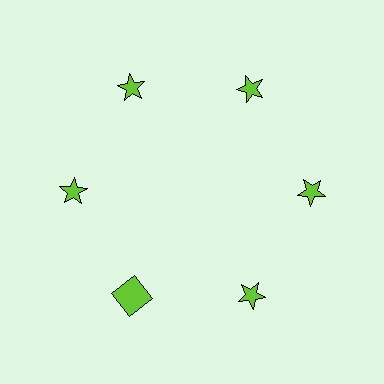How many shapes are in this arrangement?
There are 6 shapes arranged in a ring pattern.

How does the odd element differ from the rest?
It has a different shape: square instead of star.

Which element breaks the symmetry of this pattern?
The lime square at roughly the 7 o'clock position breaks the symmetry. All other shapes are lime stars.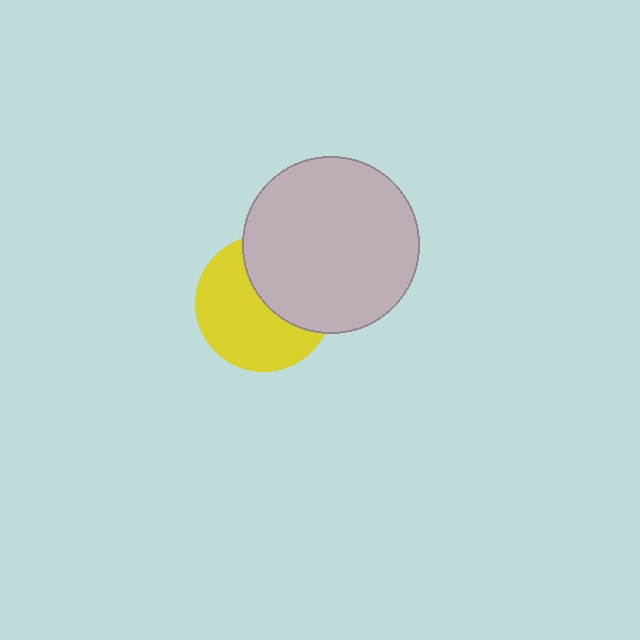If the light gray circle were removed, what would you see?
You would see the complete yellow circle.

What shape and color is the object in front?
The object in front is a light gray circle.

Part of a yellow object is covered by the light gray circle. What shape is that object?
It is a circle.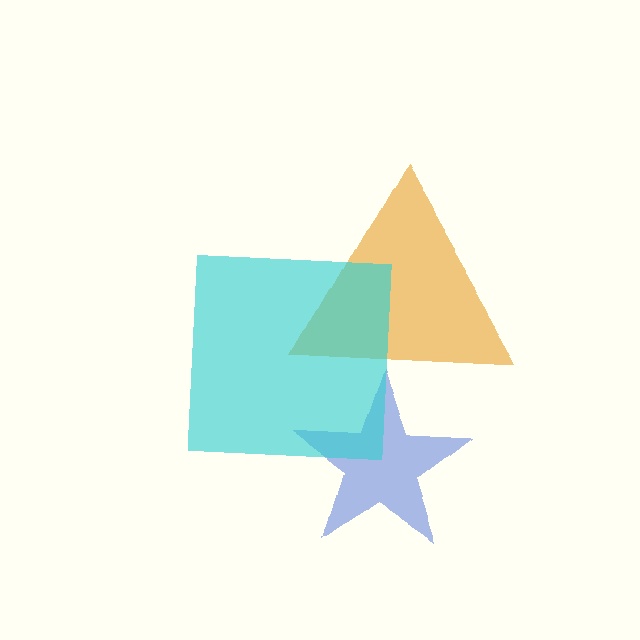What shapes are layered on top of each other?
The layered shapes are: a blue star, an orange triangle, a cyan square.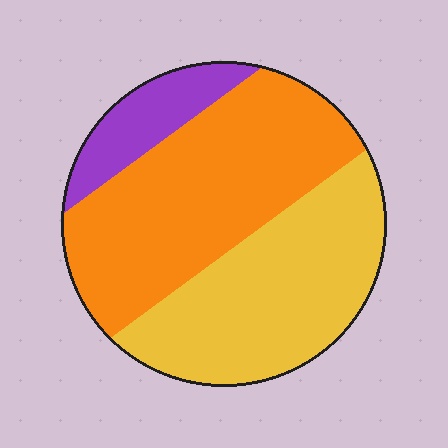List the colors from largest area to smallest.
From largest to smallest: orange, yellow, purple.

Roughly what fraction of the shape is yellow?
Yellow covers roughly 40% of the shape.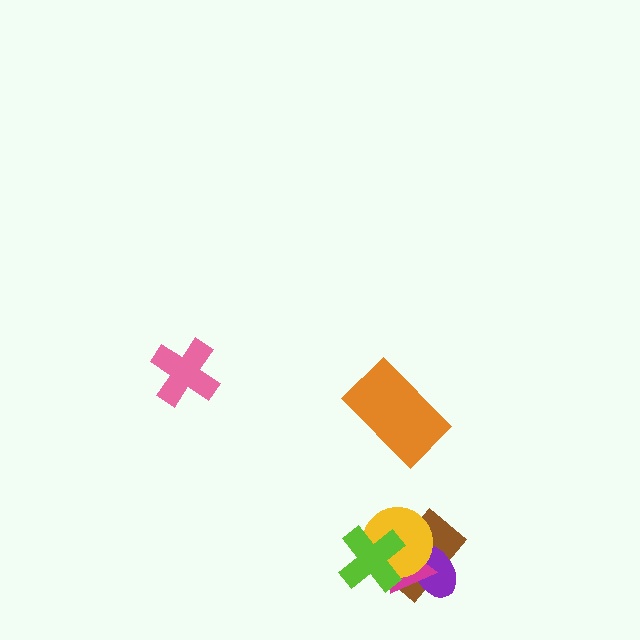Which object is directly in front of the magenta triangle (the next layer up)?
The yellow circle is directly in front of the magenta triangle.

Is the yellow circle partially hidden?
Yes, it is partially covered by another shape.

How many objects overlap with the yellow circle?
4 objects overlap with the yellow circle.